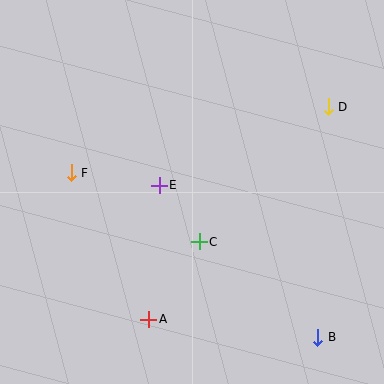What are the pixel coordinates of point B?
Point B is at (318, 337).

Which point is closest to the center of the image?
Point E at (159, 185) is closest to the center.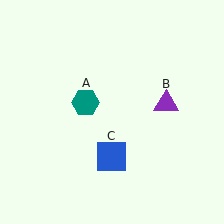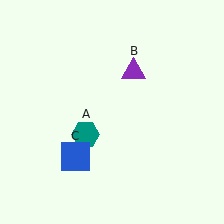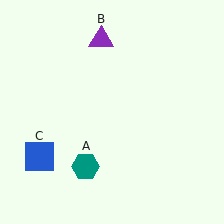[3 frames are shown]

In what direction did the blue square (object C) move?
The blue square (object C) moved left.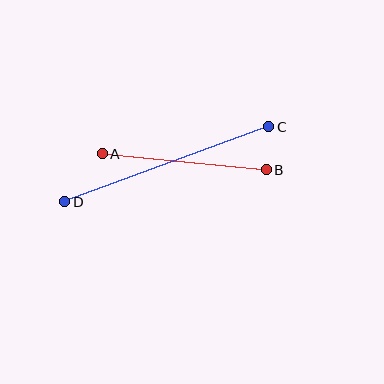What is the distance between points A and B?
The distance is approximately 165 pixels.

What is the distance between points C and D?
The distance is approximately 217 pixels.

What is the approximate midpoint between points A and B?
The midpoint is at approximately (184, 162) pixels.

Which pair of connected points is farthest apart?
Points C and D are farthest apart.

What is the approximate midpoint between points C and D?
The midpoint is at approximately (167, 164) pixels.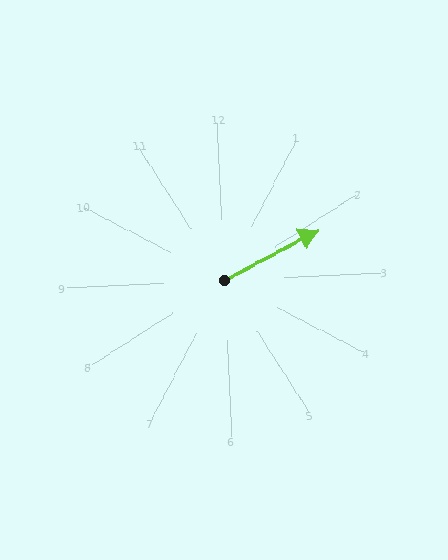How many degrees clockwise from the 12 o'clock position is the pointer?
Approximately 65 degrees.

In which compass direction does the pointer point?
Northeast.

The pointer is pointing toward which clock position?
Roughly 2 o'clock.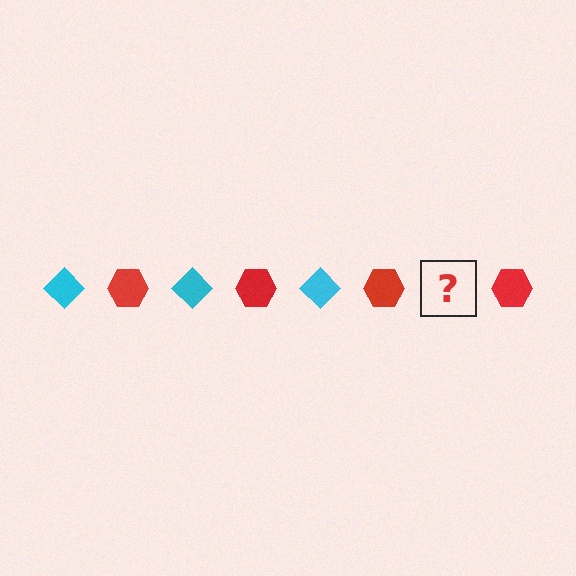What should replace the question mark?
The question mark should be replaced with a cyan diamond.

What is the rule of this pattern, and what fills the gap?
The rule is that the pattern alternates between cyan diamond and red hexagon. The gap should be filled with a cyan diamond.